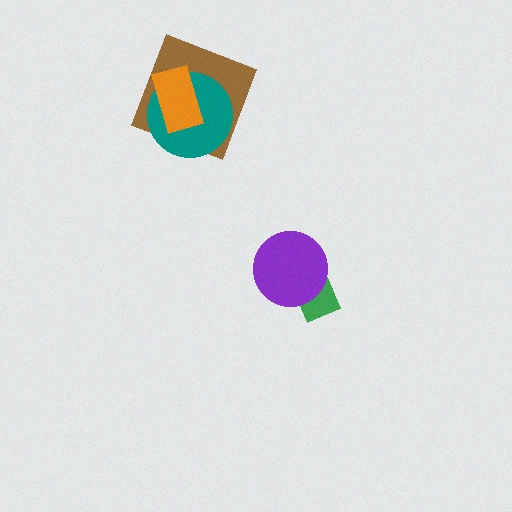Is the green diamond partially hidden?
Yes, it is partially covered by another shape.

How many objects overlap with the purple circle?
1 object overlaps with the purple circle.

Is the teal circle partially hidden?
Yes, it is partially covered by another shape.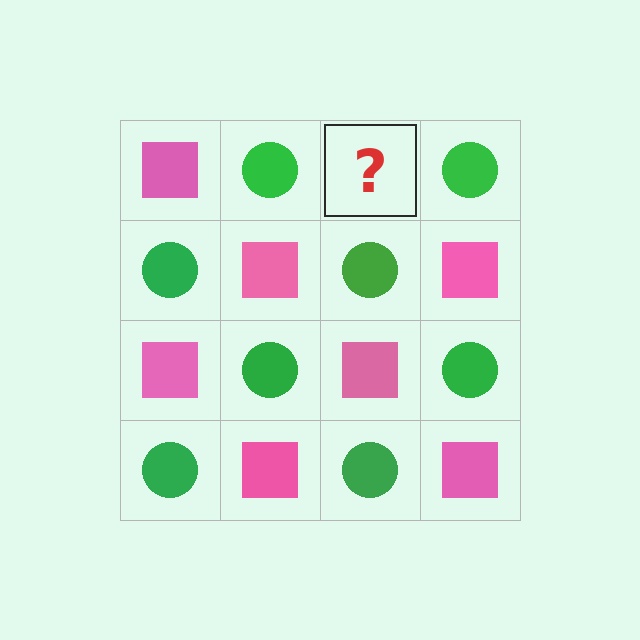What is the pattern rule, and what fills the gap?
The rule is that it alternates pink square and green circle in a checkerboard pattern. The gap should be filled with a pink square.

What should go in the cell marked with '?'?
The missing cell should contain a pink square.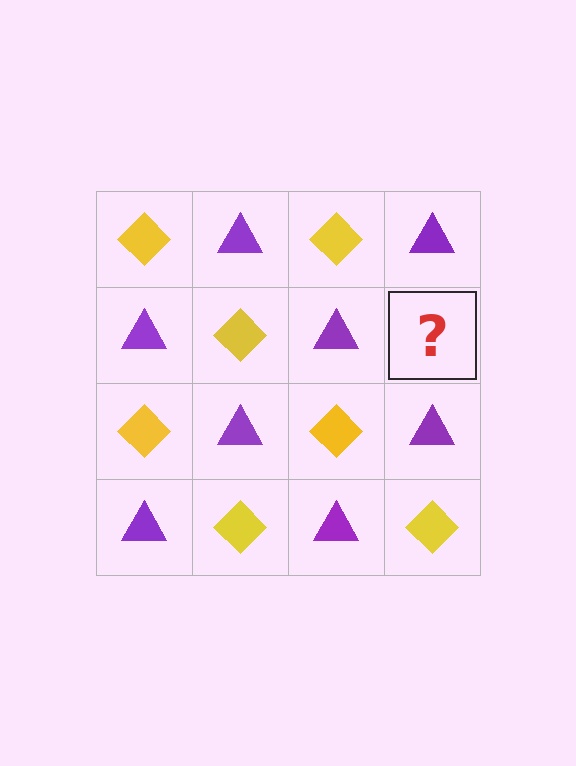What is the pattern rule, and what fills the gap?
The rule is that it alternates yellow diamond and purple triangle in a checkerboard pattern. The gap should be filled with a yellow diamond.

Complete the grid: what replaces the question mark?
The question mark should be replaced with a yellow diamond.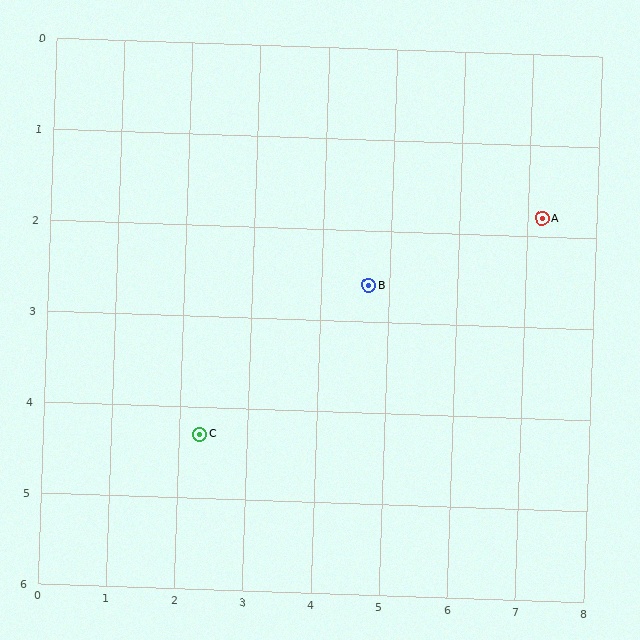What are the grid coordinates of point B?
Point B is at approximately (4.7, 2.6).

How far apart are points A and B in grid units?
Points A and B are about 2.6 grid units apart.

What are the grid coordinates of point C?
Point C is at approximately (2.3, 4.3).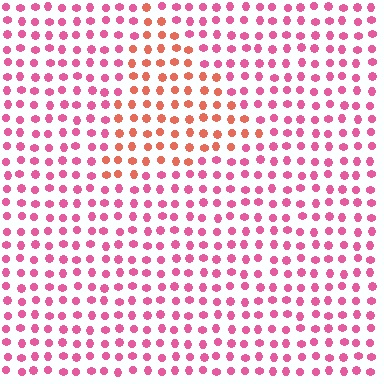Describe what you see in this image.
The image is filled with small pink elements in a uniform arrangement. A triangle-shaped region is visible where the elements are tinted to a slightly different hue, forming a subtle color boundary.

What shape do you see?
I see a triangle.